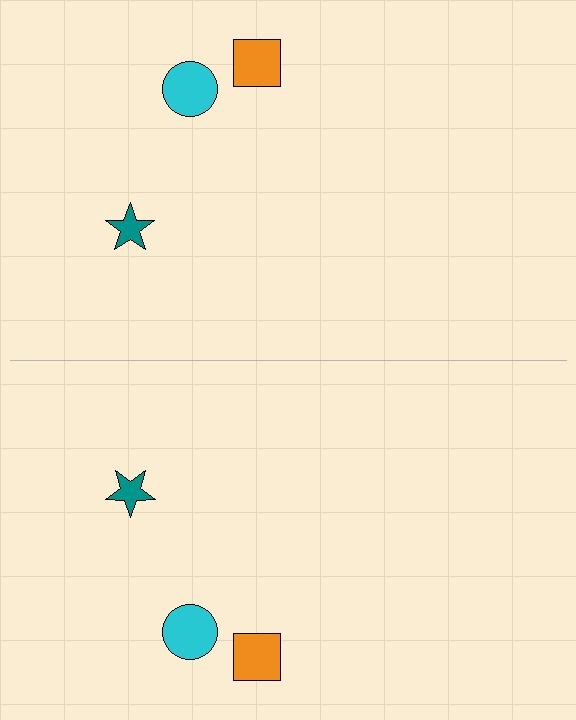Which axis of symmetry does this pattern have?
The pattern has a horizontal axis of symmetry running through the center of the image.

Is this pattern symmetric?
Yes, this pattern has bilateral (reflection) symmetry.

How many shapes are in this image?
There are 6 shapes in this image.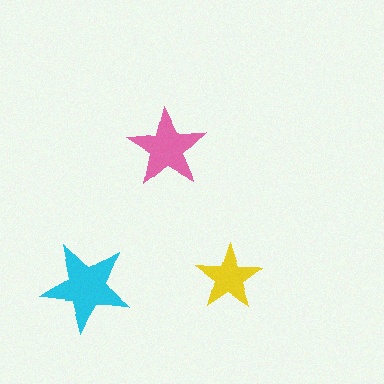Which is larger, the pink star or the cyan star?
The cyan one.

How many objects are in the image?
There are 3 objects in the image.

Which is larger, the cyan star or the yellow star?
The cyan one.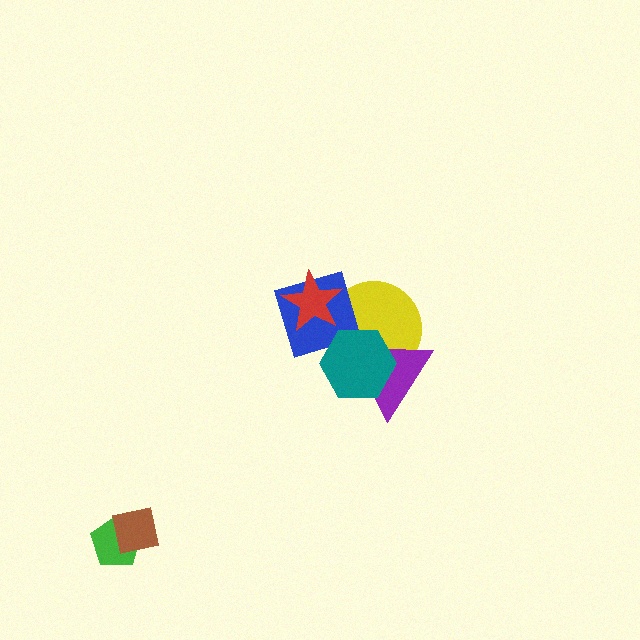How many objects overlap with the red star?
2 objects overlap with the red star.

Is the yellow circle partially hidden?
Yes, it is partially covered by another shape.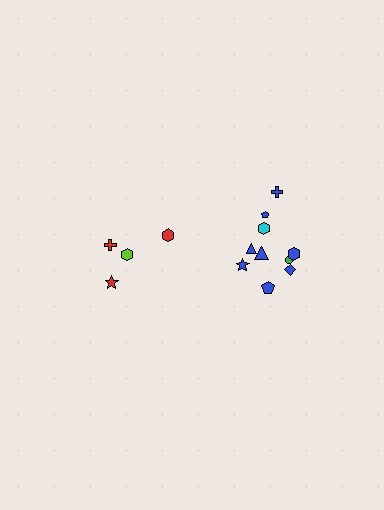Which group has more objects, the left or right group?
The right group.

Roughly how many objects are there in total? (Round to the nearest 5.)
Roughly 15 objects in total.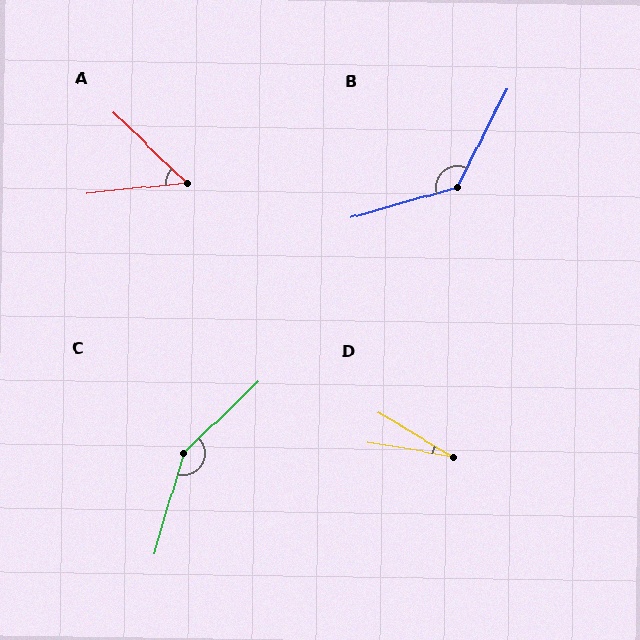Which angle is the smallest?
D, at approximately 21 degrees.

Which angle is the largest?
C, at approximately 151 degrees.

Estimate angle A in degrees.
Approximately 50 degrees.